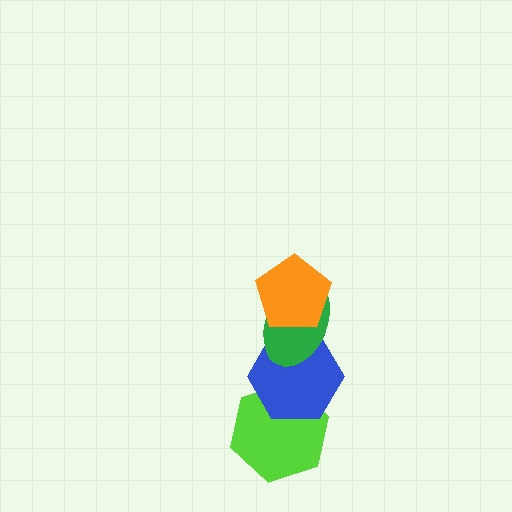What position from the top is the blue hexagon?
The blue hexagon is 3rd from the top.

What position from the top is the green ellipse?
The green ellipse is 2nd from the top.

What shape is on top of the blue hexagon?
The green ellipse is on top of the blue hexagon.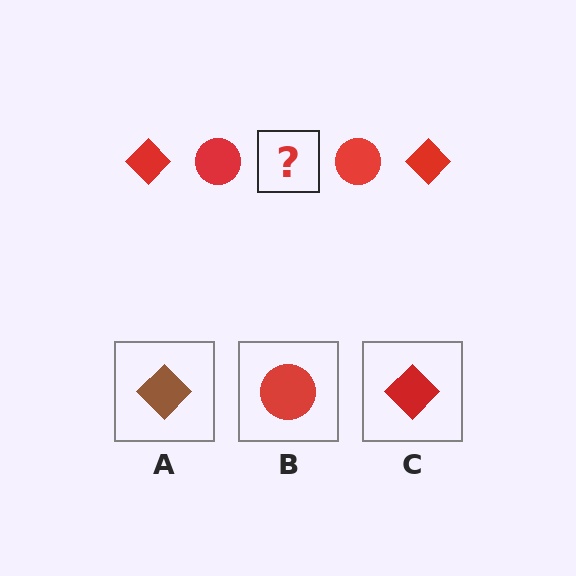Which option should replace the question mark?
Option C.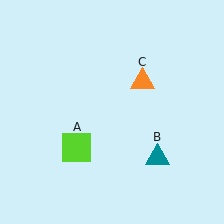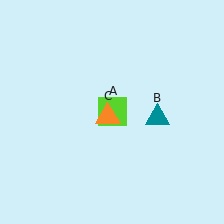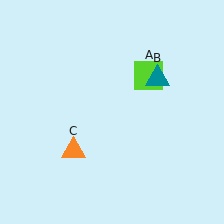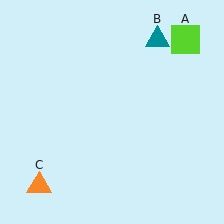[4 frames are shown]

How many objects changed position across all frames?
3 objects changed position: lime square (object A), teal triangle (object B), orange triangle (object C).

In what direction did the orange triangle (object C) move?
The orange triangle (object C) moved down and to the left.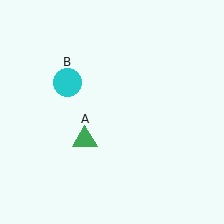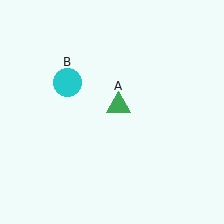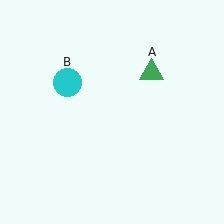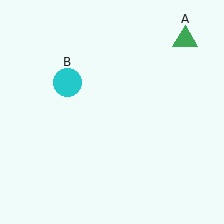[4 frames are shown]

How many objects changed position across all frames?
1 object changed position: green triangle (object A).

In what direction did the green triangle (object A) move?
The green triangle (object A) moved up and to the right.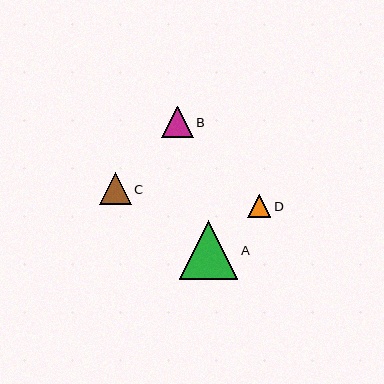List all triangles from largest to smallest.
From largest to smallest: A, C, B, D.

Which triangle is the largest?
Triangle A is the largest with a size of approximately 58 pixels.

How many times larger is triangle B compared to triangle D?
Triangle B is approximately 1.4 times the size of triangle D.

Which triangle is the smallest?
Triangle D is the smallest with a size of approximately 23 pixels.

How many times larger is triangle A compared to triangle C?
Triangle A is approximately 1.8 times the size of triangle C.